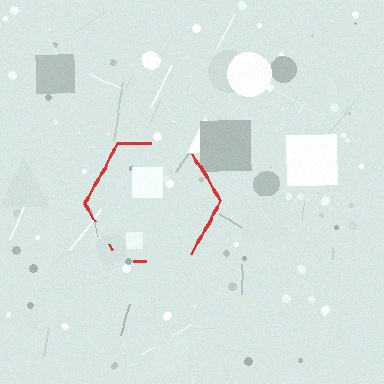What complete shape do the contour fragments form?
The contour fragments form a hexagon.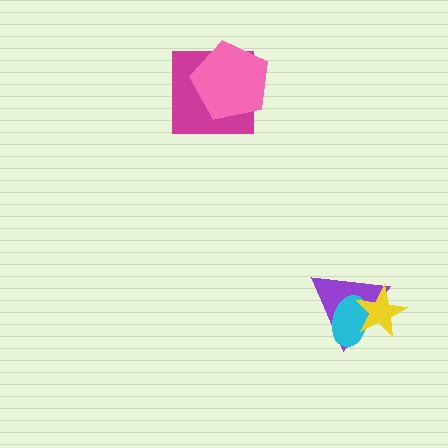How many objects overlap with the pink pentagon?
1 object overlaps with the pink pentagon.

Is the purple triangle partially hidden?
Yes, it is partially covered by another shape.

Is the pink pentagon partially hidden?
No, no other shape covers it.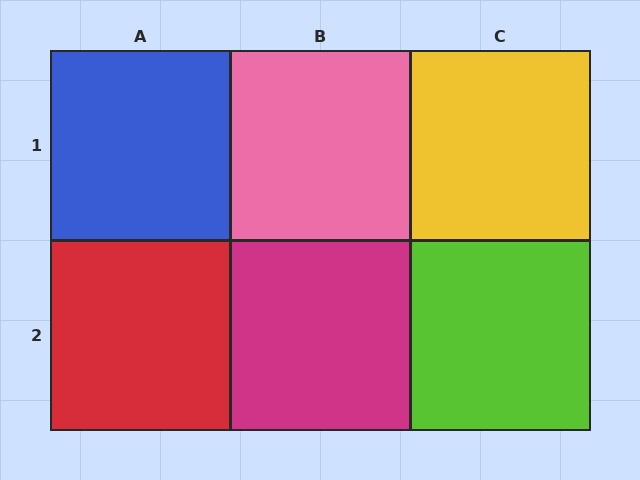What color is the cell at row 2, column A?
Red.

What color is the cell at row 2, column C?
Lime.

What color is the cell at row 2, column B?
Magenta.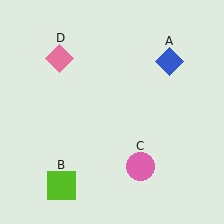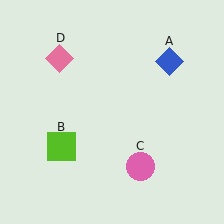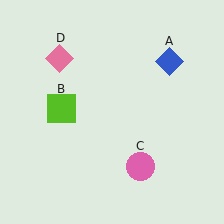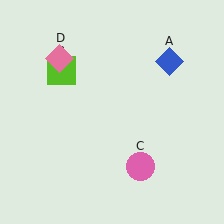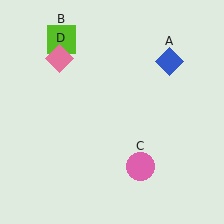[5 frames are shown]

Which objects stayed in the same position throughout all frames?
Blue diamond (object A) and pink circle (object C) and pink diamond (object D) remained stationary.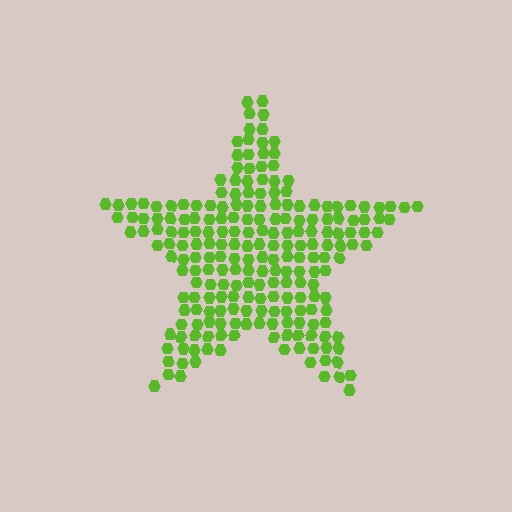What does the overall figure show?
The overall figure shows a star.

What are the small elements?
The small elements are hexagons.